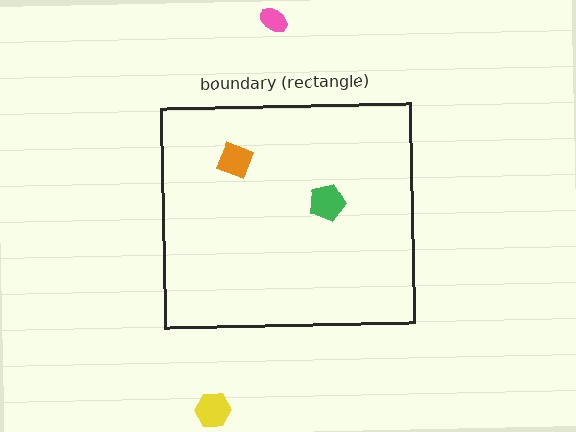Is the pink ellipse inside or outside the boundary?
Outside.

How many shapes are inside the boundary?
2 inside, 2 outside.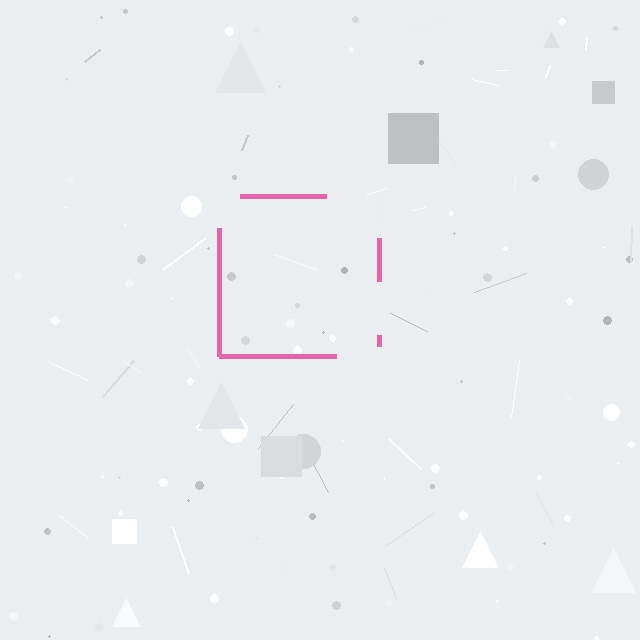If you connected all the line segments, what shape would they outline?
They would outline a square.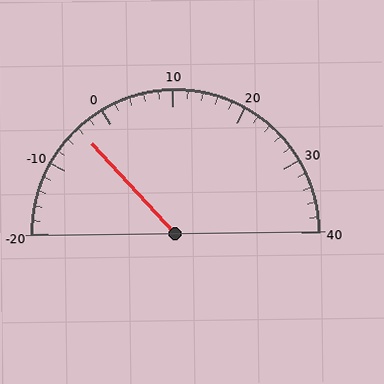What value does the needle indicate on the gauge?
The needle indicates approximately -4.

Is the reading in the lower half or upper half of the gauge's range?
The reading is in the lower half of the range (-20 to 40).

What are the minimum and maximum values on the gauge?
The gauge ranges from -20 to 40.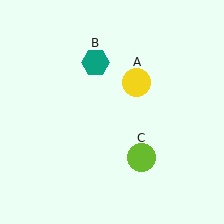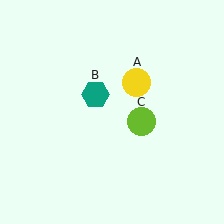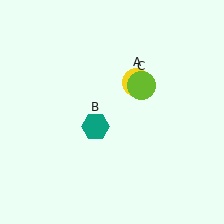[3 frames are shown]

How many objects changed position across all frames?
2 objects changed position: teal hexagon (object B), lime circle (object C).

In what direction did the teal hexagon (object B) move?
The teal hexagon (object B) moved down.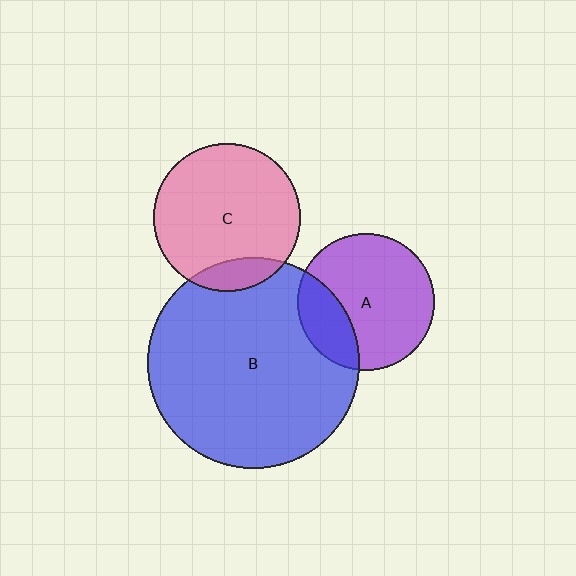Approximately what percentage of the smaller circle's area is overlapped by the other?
Approximately 15%.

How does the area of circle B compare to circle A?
Approximately 2.4 times.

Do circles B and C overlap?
Yes.